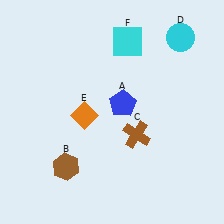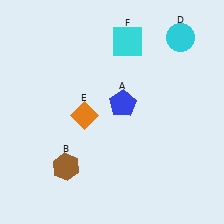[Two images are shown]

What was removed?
The brown cross (C) was removed in Image 2.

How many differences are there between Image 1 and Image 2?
There is 1 difference between the two images.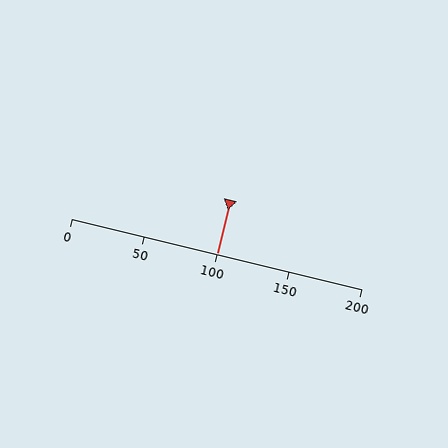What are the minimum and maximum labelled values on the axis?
The axis runs from 0 to 200.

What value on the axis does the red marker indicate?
The marker indicates approximately 100.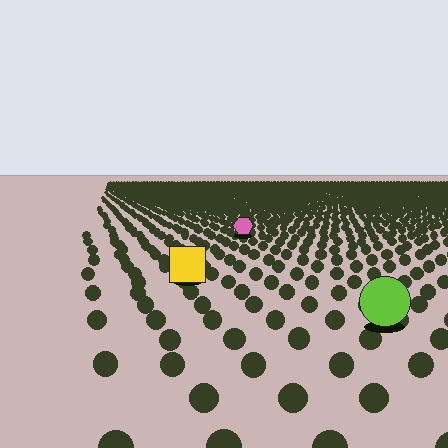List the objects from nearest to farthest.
From nearest to farthest: the lime circle, the yellow square, the pink hexagon.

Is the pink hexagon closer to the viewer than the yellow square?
No. The yellow square is closer — you can tell from the texture gradient: the ground texture is coarser near it.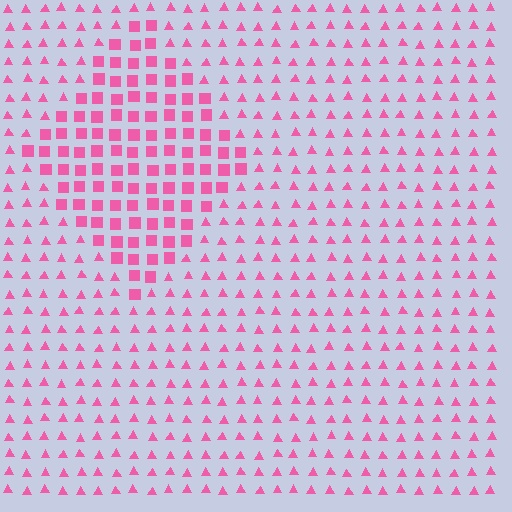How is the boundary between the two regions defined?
The boundary is defined by a change in element shape: squares inside vs. triangles outside. All elements share the same color and spacing.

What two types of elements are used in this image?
The image uses squares inside the diamond region and triangles outside it.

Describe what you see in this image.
The image is filled with small pink elements arranged in a uniform grid. A diamond-shaped region contains squares, while the surrounding area contains triangles. The boundary is defined purely by the change in element shape.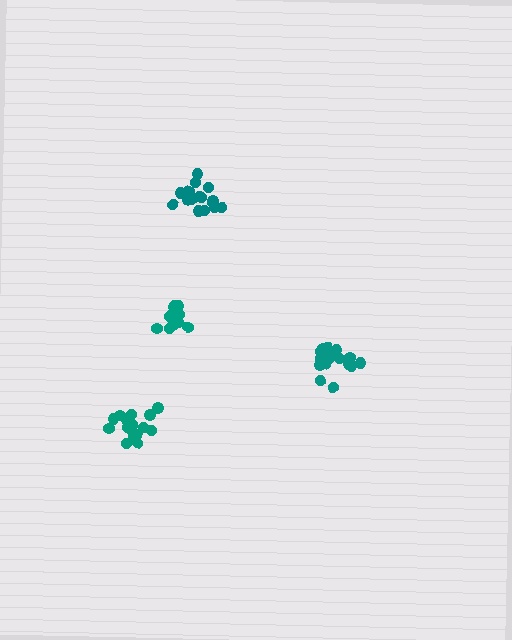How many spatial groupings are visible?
There are 4 spatial groupings.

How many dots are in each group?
Group 1: 19 dots, Group 2: 16 dots, Group 3: 17 dots, Group 4: 17 dots (69 total).